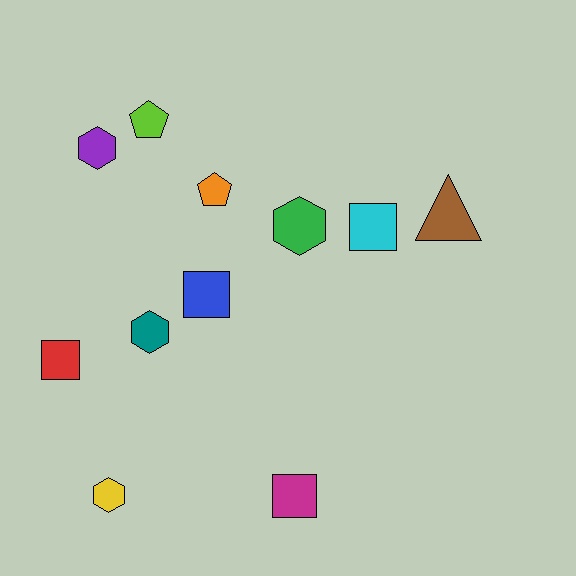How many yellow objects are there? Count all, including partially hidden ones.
There is 1 yellow object.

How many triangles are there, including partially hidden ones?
There is 1 triangle.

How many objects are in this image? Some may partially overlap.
There are 11 objects.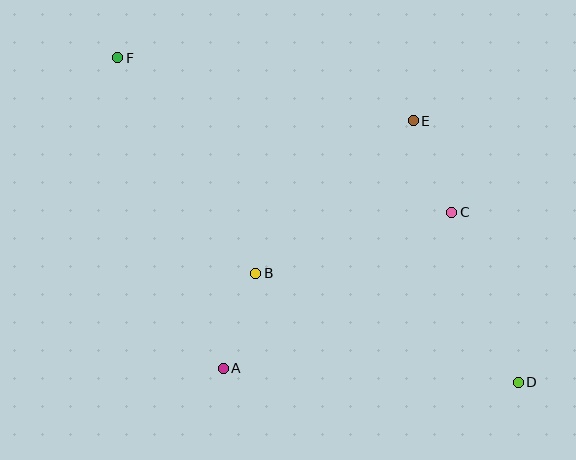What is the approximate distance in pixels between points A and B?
The distance between A and B is approximately 100 pixels.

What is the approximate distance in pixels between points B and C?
The distance between B and C is approximately 205 pixels.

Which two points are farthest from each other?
Points D and F are farthest from each other.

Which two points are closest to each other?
Points C and E are closest to each other.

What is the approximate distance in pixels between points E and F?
The distance between E and F is approximately 302 pixels.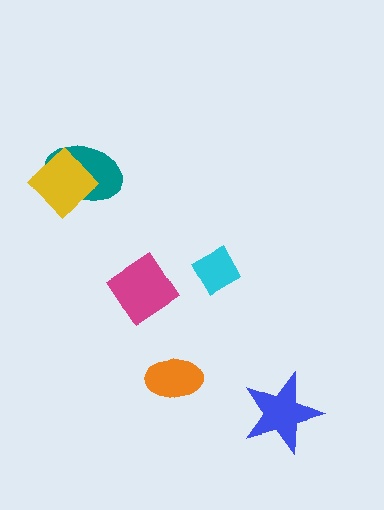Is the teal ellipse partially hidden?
Yes, it is partially covered by another shape.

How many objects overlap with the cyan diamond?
0 objects overlap with the cyan diamond.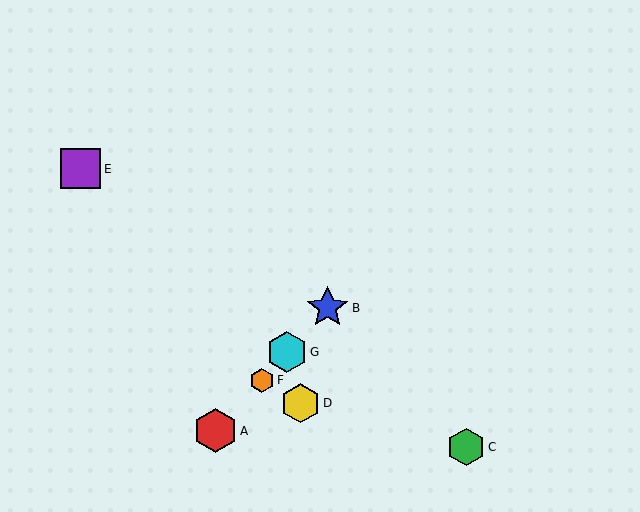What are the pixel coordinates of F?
Object F is at (262, 380).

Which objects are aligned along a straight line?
Objects A, B, F, G are aligned along a straight line.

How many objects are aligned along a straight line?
4 objects (A, B, F, G) are aligned along a straight line.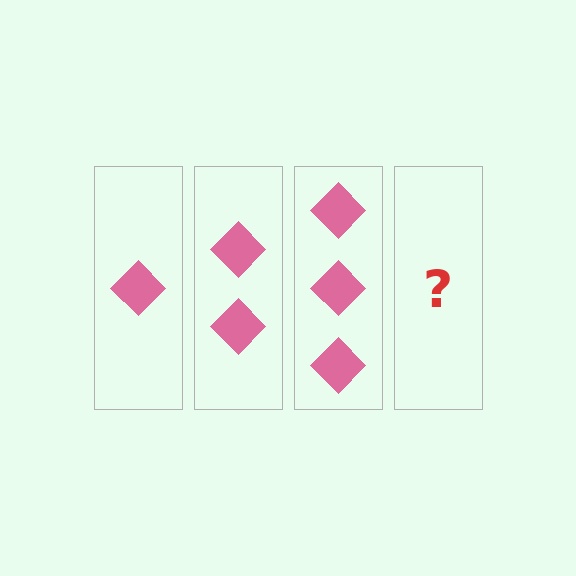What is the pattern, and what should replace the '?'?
The pattern is that each step adds one more diamond. The '?' should be 4 diamonds.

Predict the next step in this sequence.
The next step is 4 diamonds.